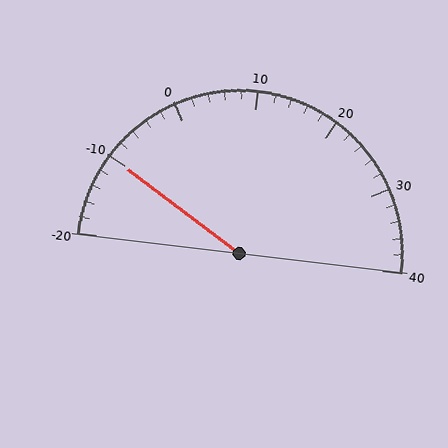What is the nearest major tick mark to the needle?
The nearest major tick mark is -10.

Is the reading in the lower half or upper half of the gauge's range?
The reading is in the lower half of the range (-20 to 40).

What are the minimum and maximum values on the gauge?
The gauge ranges from -20 to 40.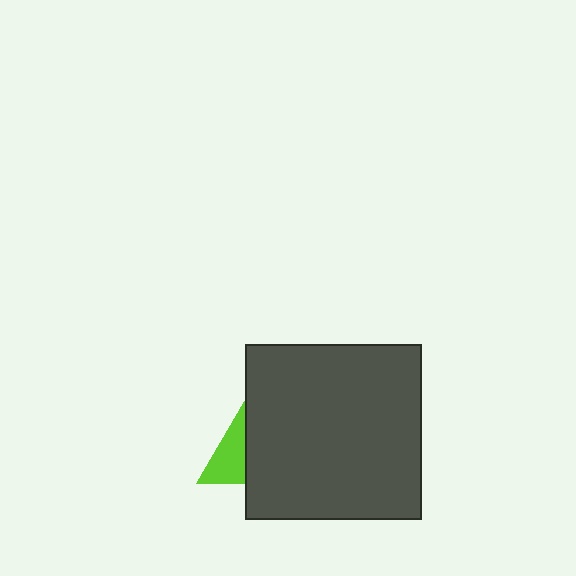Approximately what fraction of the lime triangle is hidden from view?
Roughly 47% of the lime triangle is hidden behind the dark gray square.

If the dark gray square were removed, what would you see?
You would see the complete lime triangle.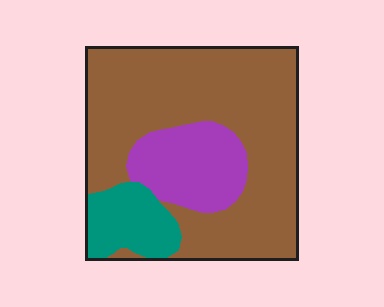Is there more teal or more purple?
Purple.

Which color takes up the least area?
Teal, at roughly 15%.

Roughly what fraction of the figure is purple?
Purple takes up about one fifth (1/5) of the figure.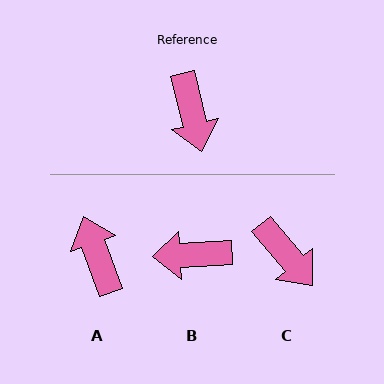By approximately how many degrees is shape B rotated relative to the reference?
Approximately 101 degrees clockwise.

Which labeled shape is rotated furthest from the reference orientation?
A, about 174 degrees away.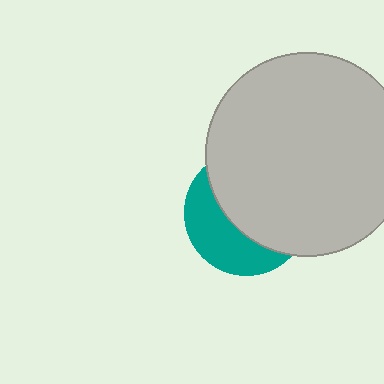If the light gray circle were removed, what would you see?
You would see the complete teal circle.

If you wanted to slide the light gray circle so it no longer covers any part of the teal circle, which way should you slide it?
Slide it toward the upper-right — that is the most direct way to separate the two shapes.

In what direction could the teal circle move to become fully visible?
The teal circle could move toward the lower-left. That would shift it out from behind the light gray circle entirely.